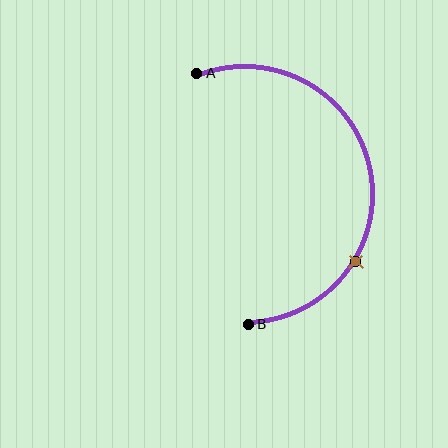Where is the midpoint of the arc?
The arc midpoint is the point on the curve farthest from the straight line joining A and B. It sits to the right of that line.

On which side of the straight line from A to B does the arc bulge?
The arc bulges to the right of the straight line connecting A and B.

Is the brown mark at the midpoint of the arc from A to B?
No. The brown mark lies on the arc but is closer to endpoint B. The arc midpoint would be at the point on the curve equidistant along the arc from both A and B.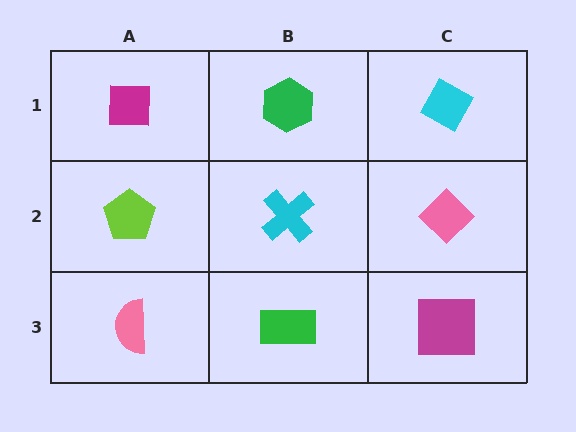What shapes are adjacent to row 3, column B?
A cyan cross (row 2, column B), a pink semicircle (row 3, column A), a magenta square (row 3, column C).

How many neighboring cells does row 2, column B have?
4.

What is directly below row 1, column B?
A cyan cross.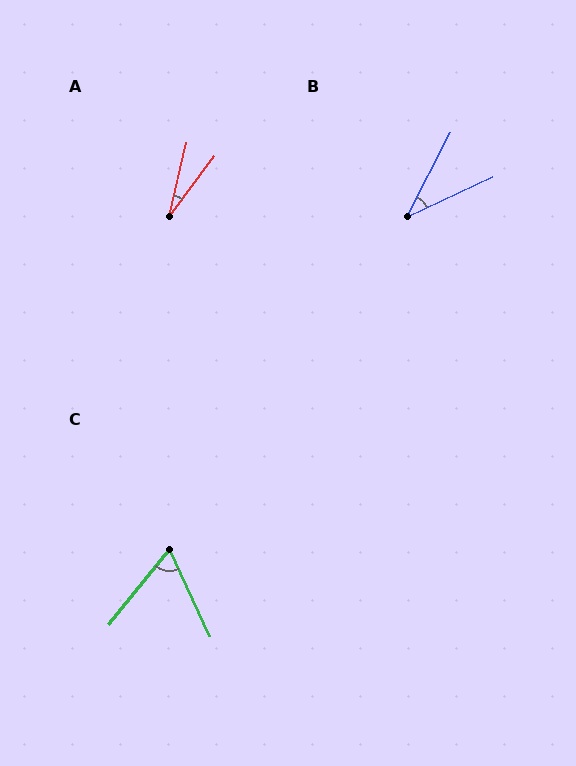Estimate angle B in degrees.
Approximately 37 degrees.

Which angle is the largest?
C, at approximately 64 degrees.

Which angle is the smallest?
A, at approximately 24 degrees.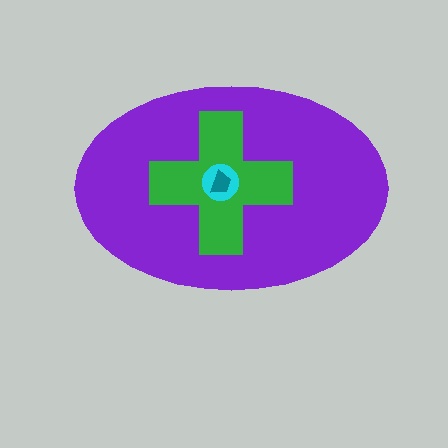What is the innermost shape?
The teal trapezoid.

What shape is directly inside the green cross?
The cyan circle.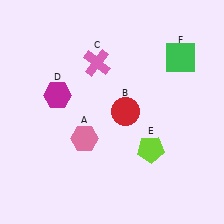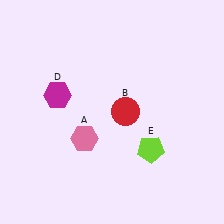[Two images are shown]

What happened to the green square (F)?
The green square (F) was removed in Image 2. It was in the top-right area of Image 1.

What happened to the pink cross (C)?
The pink cross (C) was removed in Image 2. It was in the top-left area of Image 1.